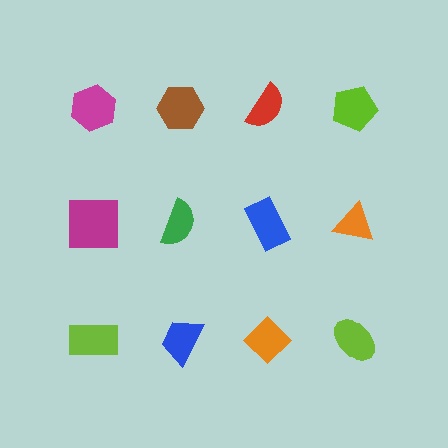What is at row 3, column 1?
A lime rectangle.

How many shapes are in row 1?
4 shapes.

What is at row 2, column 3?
A blue rectangle.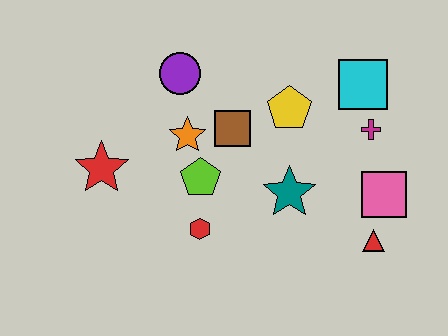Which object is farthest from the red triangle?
The red star is farthest from the red triangle.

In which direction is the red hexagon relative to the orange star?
The red hexagon is below the orange star.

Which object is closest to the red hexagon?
The lime pentagon is closest to the red hexagon.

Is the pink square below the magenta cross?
Yes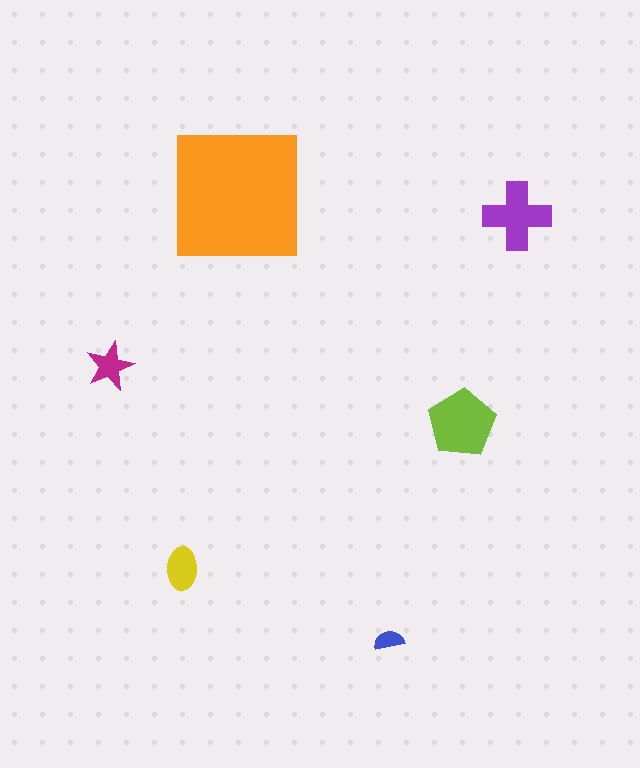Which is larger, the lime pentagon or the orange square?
The orange square.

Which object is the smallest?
The blue semicircle.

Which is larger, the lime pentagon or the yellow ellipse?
The lime pentagon.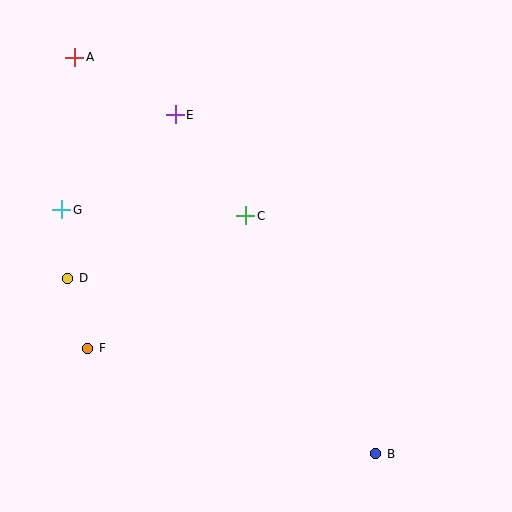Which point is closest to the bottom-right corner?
Point B is closest to the bottom-right corner.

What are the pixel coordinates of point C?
Point C is at (246, 216).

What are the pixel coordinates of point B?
Point B is at (376, 454).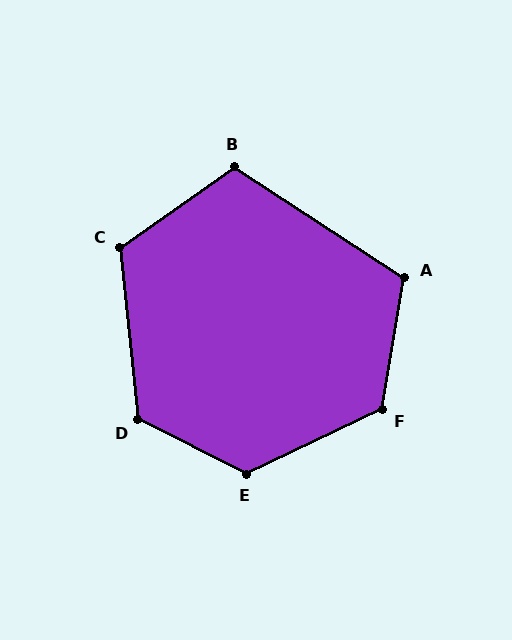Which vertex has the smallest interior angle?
B, at approximately 112 degrees.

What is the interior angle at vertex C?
Approximately 119 degrees (obtuse).